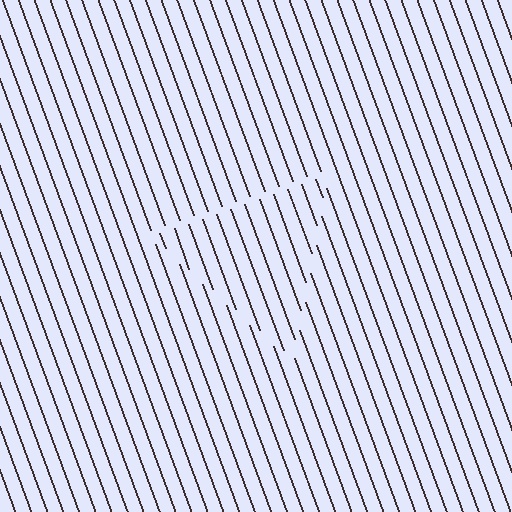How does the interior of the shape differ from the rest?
The interior of the shape contains the same grating, shifted by half a period — the contour is defined by the phase discontinuity where line-ends from the inner and outer gratings abut.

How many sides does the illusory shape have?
3 sides — the line-ends trace a triangle.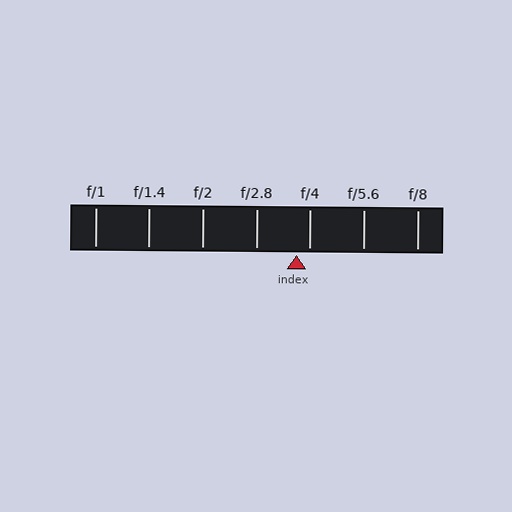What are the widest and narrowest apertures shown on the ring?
The widest aperture shown is f/1 and the narrowest is f/8.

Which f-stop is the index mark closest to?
The index mark is closest to f/4.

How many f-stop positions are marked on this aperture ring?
There are 7 f-stop positions marked.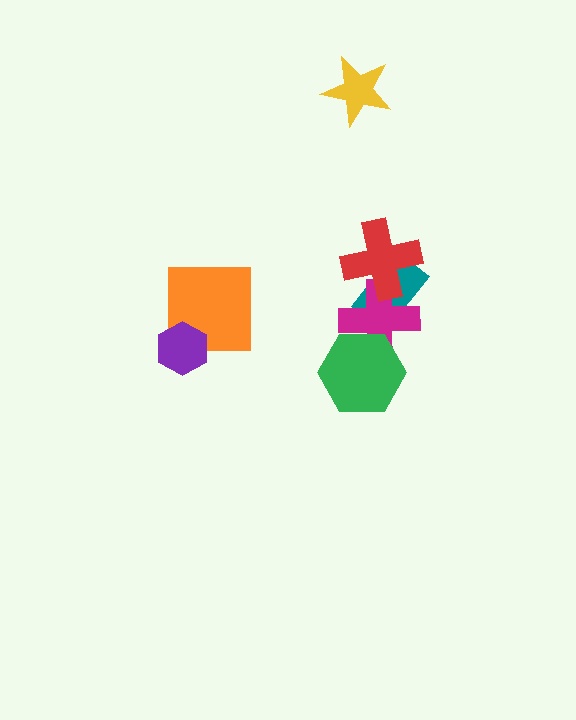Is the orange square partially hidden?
Yes, it is partially covered by another shape.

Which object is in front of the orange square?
The purple hexagon is in front of the orange square.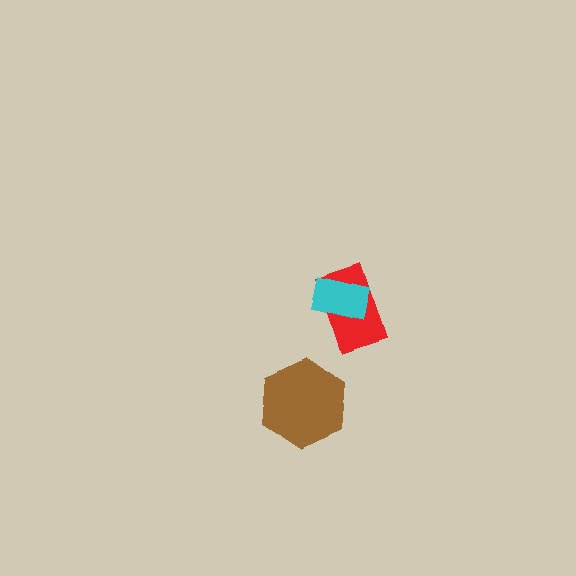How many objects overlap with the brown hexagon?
0 objects overlap with the brown hexagon.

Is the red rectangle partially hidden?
Yes, it is partially covered by another shape.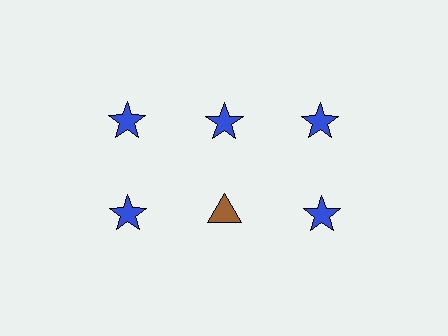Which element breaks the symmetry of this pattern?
The brown triangle in the second row, second from left column breaks the symmetry. All other shapes are blue stars.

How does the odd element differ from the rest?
It differs in both color (brown instead of blue) and shape (triangle instead of star).